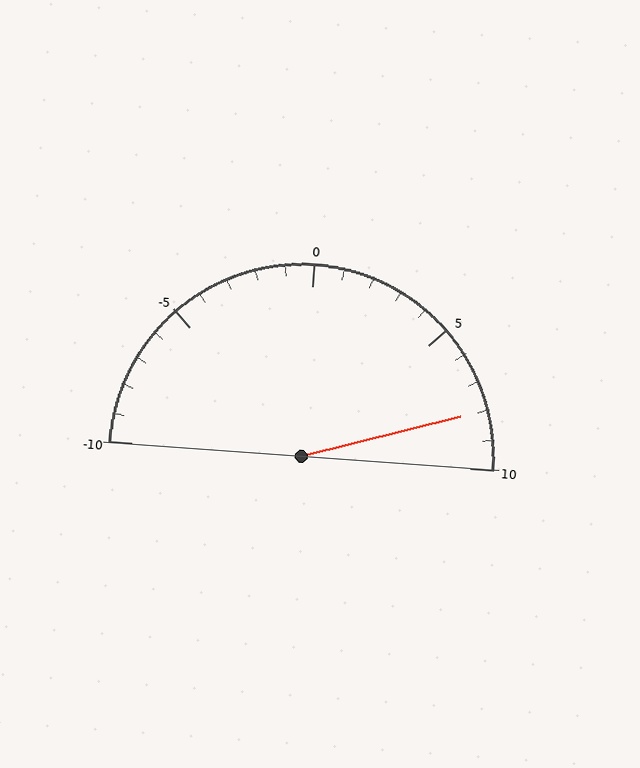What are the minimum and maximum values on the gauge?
The gauge ranges from -10 to 10.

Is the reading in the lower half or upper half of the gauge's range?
The reading is in the upper half of the range (-10 to 10).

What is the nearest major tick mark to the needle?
The nearest major tick mark is 10.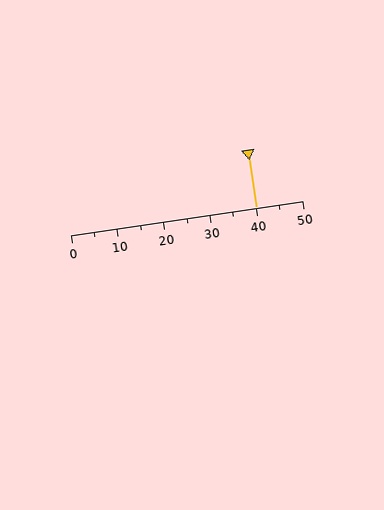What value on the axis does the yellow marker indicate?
The marker indicates approximately 40.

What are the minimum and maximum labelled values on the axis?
The axis runs from 0 to 50.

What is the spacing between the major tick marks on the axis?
The major ticks are spaced 10 apart.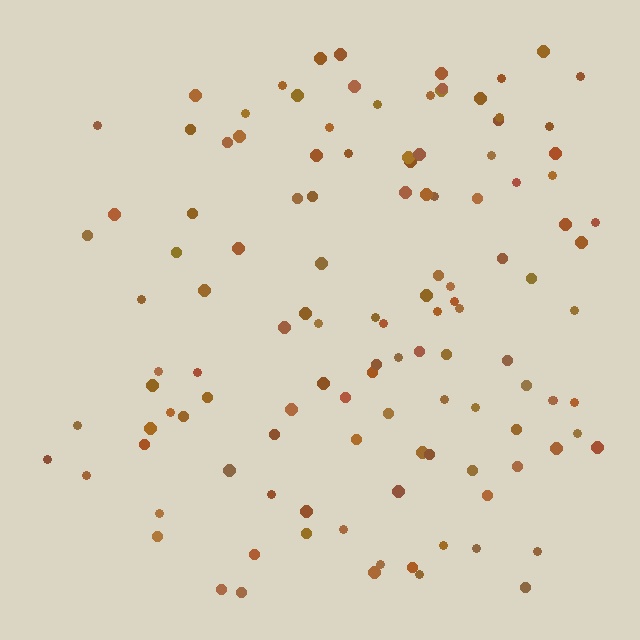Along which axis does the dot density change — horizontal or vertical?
Horizontal.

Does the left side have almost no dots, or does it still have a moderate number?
Still a moderate number, just noticeably fewer than the right.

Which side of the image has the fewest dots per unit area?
The left.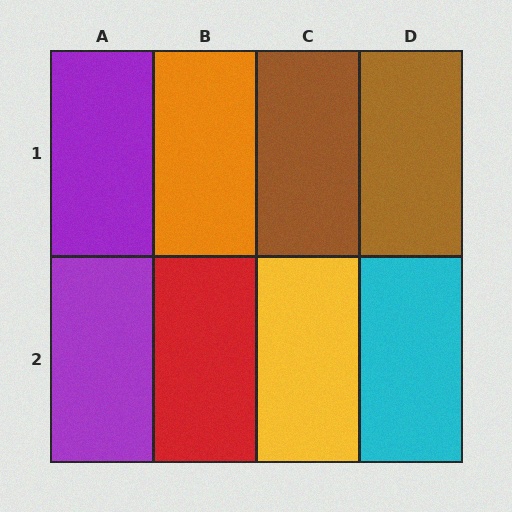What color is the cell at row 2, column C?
Yellow.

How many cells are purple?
2 cells are purple.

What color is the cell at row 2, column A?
Purple.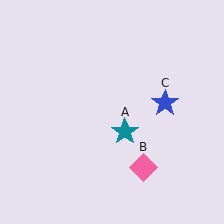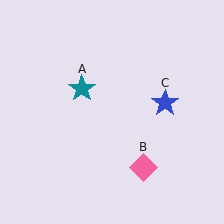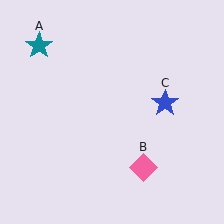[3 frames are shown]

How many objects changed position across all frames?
1 object changed position: teal star (object A).